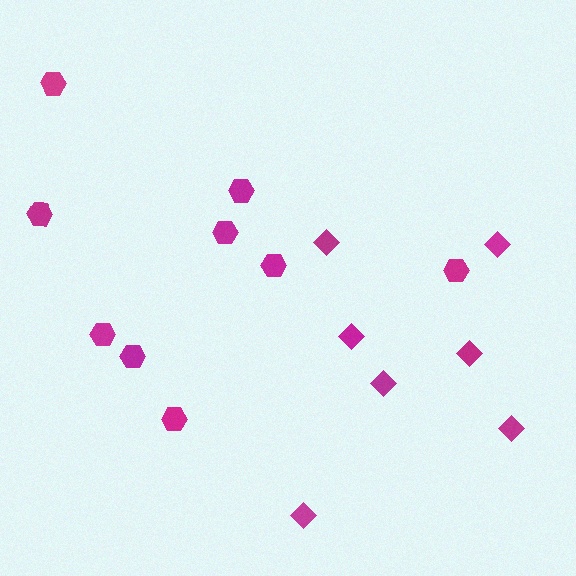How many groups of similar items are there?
There are 2 groups: one group of diamonds (7) and one group of hexagons (9).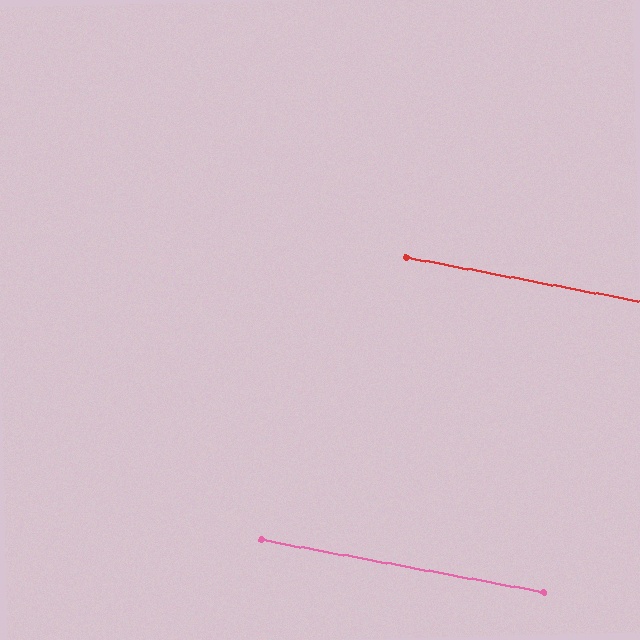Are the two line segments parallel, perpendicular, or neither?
Parallel — their directions differ by only 0.2°.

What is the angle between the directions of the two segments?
Approximately 0 degrees.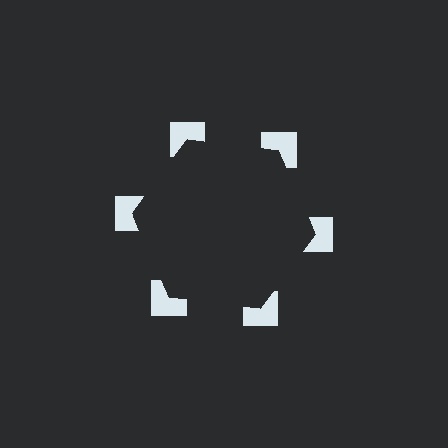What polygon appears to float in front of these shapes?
An illusory hexagon — its edges are inferred from the aligned wedge cuts in the notched squares, not physically drawn.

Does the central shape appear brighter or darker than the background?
It typically appears slightly darker than the background, even though no actual brightness change is drawn.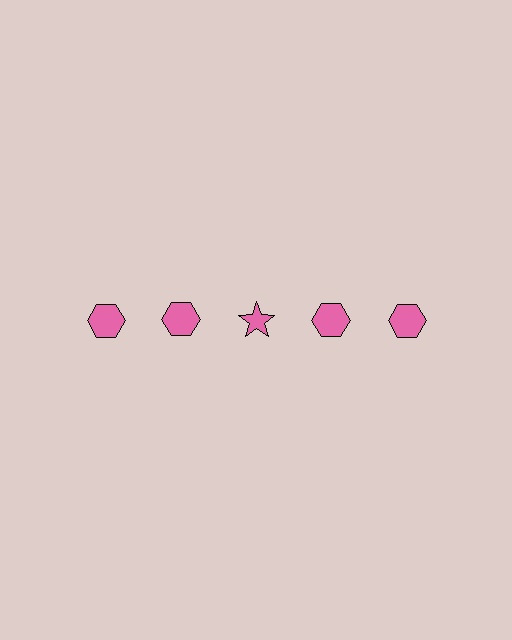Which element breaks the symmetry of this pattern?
The pink star in the top row, center column breaks the symmetry. All other shapes are pink hexagons.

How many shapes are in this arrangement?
There are 5 shapes arranged in a grid pattern.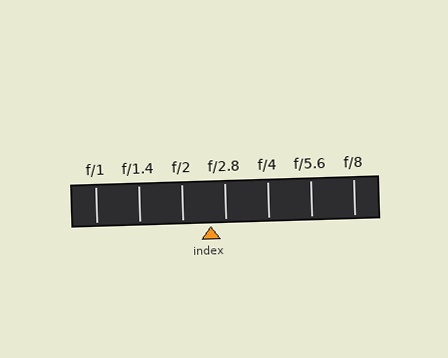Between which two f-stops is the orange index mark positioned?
The index mark is between f/2 and f/2.8.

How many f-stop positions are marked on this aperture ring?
There are 7 f-stop positions marked.